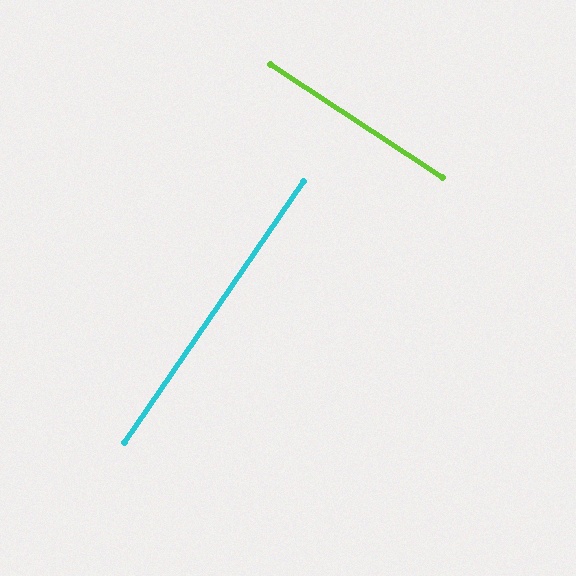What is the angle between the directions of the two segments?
Approximately 89 degrees.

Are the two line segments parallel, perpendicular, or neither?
Perpendicular — they meet at approximately 89°.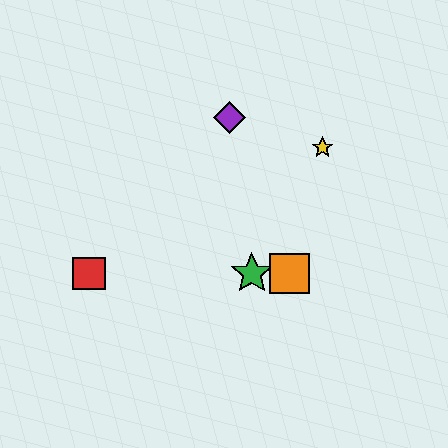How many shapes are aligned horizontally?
4 shapes (the red square, the blue diamond, the green star, the orange square) are aligned horizontally.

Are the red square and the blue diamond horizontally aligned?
Yes, both are at y≈273.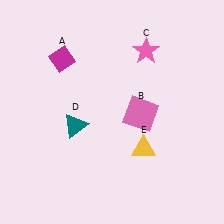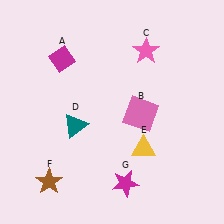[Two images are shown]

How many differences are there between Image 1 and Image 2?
There are 2 differences between the two images.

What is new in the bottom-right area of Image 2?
A magenta star (G) was added in the bottom-right area of Image 2.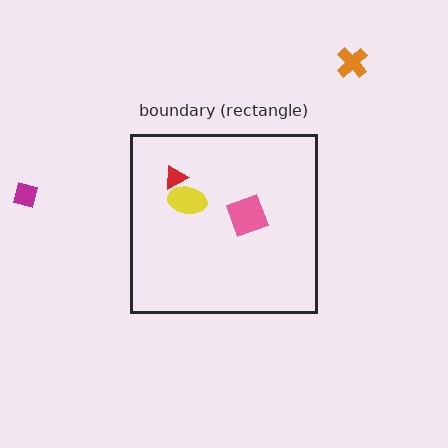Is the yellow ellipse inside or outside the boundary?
Inside.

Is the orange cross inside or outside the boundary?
Outside.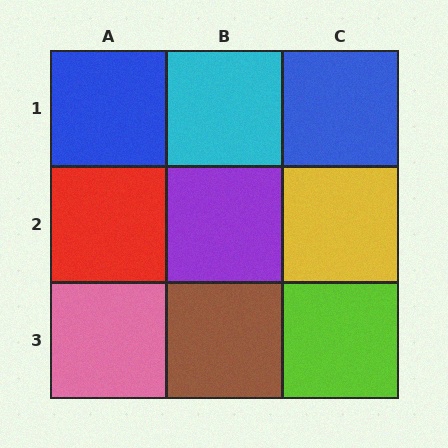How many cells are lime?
1 cell is lime.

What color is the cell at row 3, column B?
Brown.